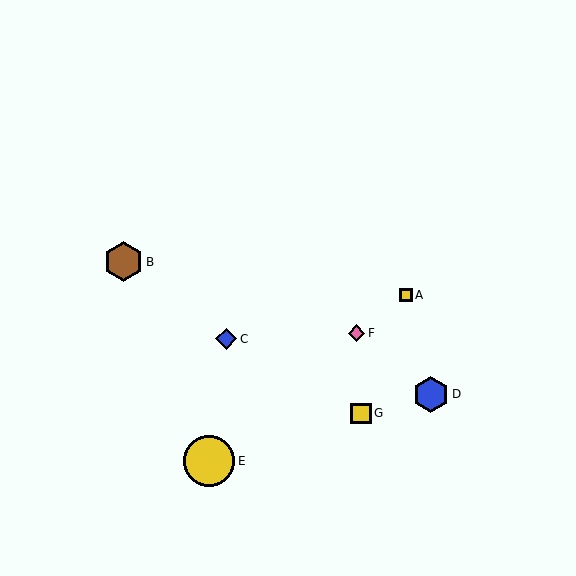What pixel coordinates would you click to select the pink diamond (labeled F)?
Click at (357, 333) to select the pink diamond F.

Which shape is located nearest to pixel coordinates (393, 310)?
The yellow square (labeled A) at (406, 295) is nearest to that location.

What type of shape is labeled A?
Shape A is a yellow square.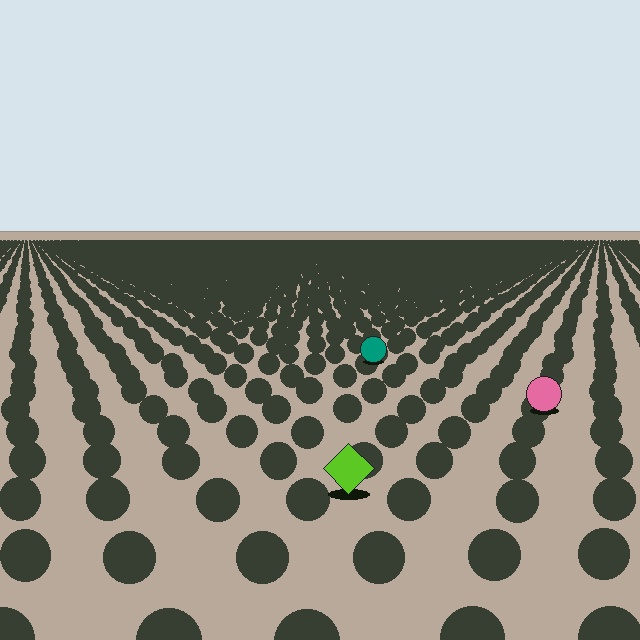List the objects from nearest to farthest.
From nearest to farthest: the lime diamond, the pink circle, the teal circle.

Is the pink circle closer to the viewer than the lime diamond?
No. The lime diamond is closer — you can tell from the texture gradient: the ground texture is coarser near it.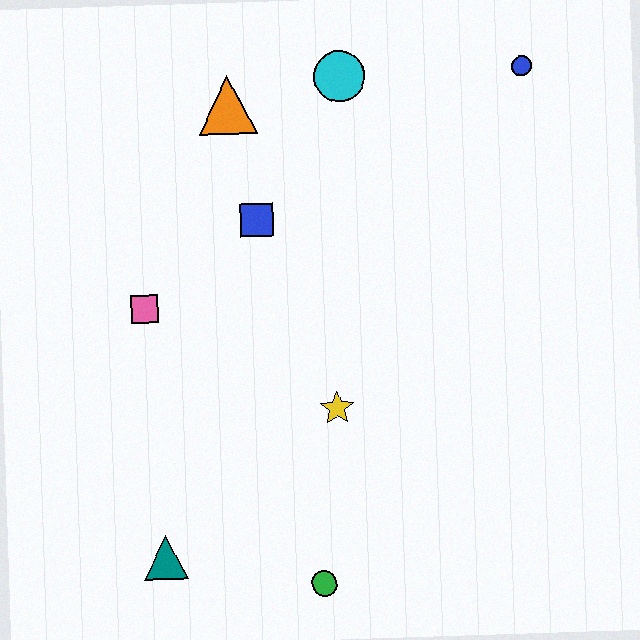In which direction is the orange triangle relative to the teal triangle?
The orange triangle is above the teal triangle.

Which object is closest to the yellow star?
The green circle is closest to the yellow star.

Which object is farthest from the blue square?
The green circle is farthest from the blue square.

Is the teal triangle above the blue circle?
No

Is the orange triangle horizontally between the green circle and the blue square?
No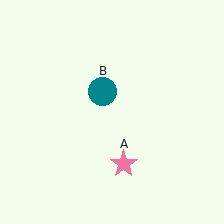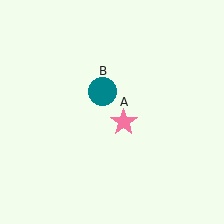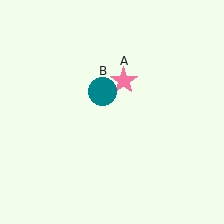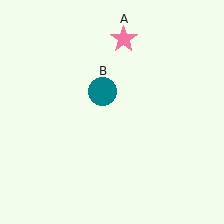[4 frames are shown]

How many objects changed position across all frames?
1 object changed position: pink star (object A).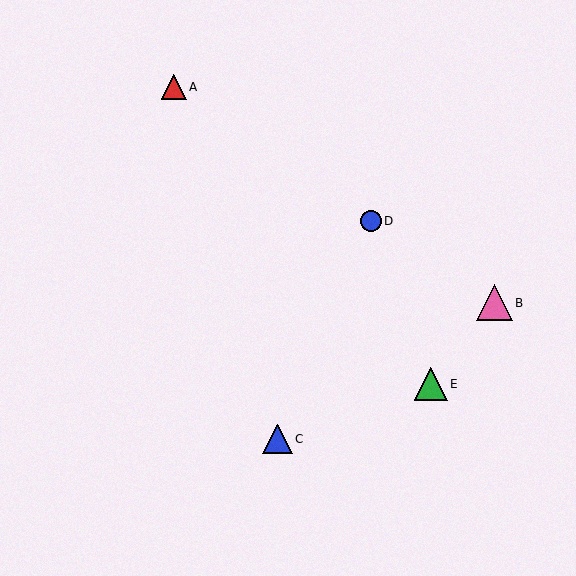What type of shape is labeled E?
Shape E is a green triangle.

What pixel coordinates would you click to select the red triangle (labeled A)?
Click at (174, 87) to select the red triangle A.